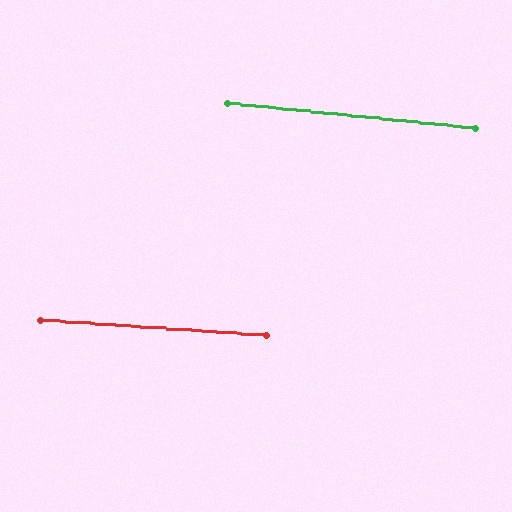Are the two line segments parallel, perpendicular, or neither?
Parallel — their directions differ by only 1.6°.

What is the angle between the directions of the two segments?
Approximately 2 degrees.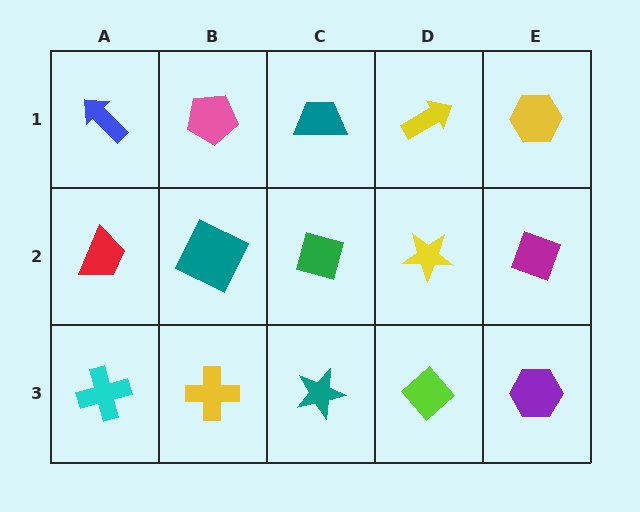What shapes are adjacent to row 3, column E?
A magenta diamond (row 2, column E), a lime diamond (row 3, column D).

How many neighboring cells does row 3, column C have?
3.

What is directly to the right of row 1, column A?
A pink pentagon.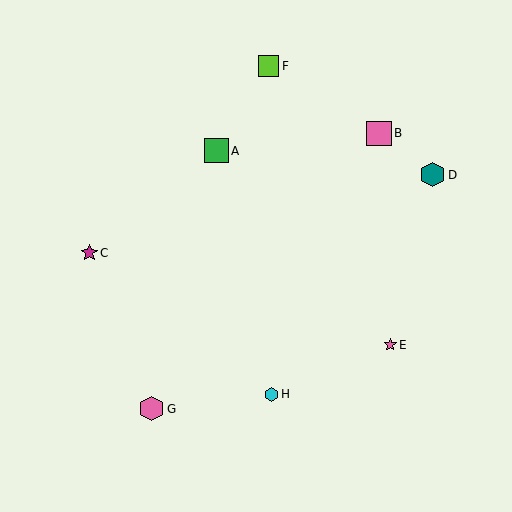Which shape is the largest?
The pink hexagon (labeled G) is the largest.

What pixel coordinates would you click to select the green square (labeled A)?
Click at (216, 151) to select the green square A.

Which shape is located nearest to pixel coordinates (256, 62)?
The lime square (labeled F) at (269, 66) is nearest to that location.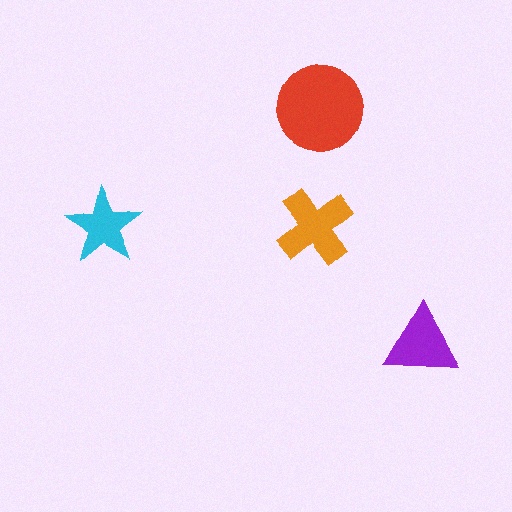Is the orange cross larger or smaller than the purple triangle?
Larger.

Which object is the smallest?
The cyan star.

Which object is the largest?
The red circle.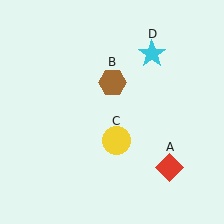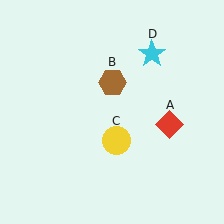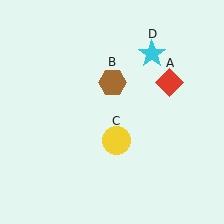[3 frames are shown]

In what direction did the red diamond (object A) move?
The red diamond (object A) moved up.